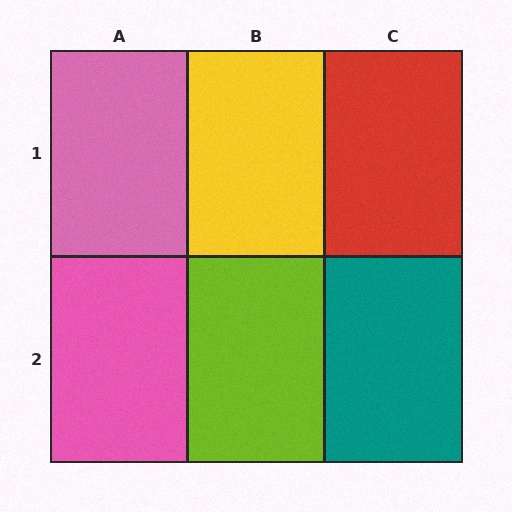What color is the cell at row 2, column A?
Pink.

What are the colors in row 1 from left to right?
Pink, yellow, red.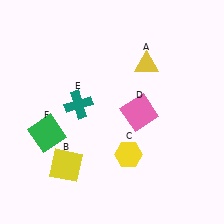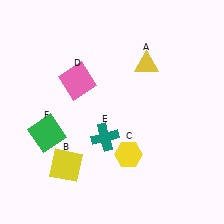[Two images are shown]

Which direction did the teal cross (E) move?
The teal cross (E) moved down.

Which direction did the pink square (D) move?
The pink square (D) moved left.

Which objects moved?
The objects that moved are: the pink square (D), the teal cross (E).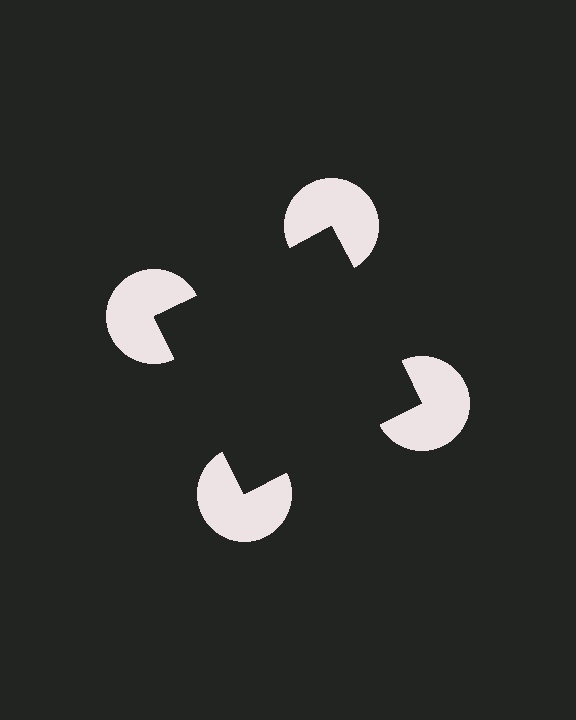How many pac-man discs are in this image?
There are 4 — one at each vertex of the illusory square.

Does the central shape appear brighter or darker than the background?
It typically appears slightly darker than the background, even though no actual brightness change is drawn.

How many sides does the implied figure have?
4 sides.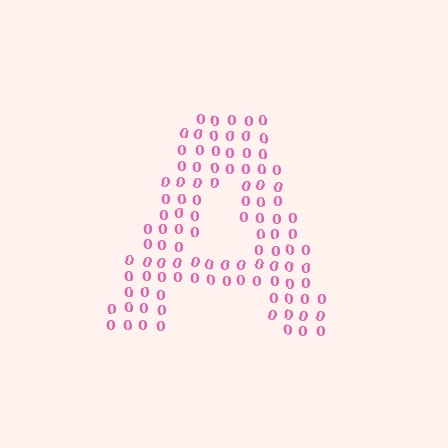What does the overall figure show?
The overall figure shows the letter A.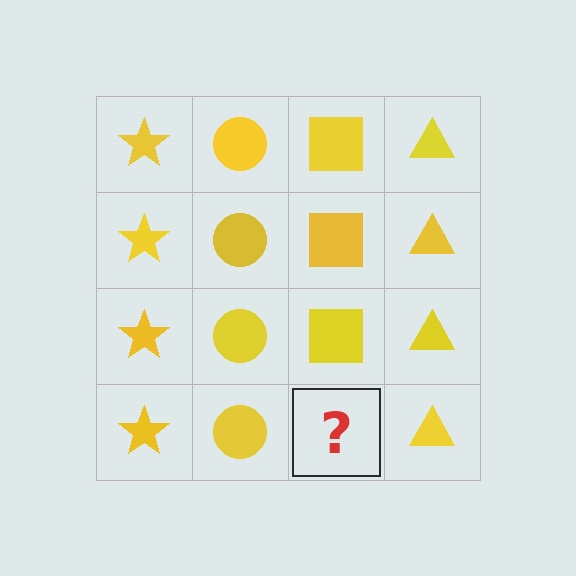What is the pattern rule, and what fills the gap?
The rule is that each column has a consistent shape. The gap should be filled with a yellow square.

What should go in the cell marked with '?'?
The missing cell should contain a yellow square.